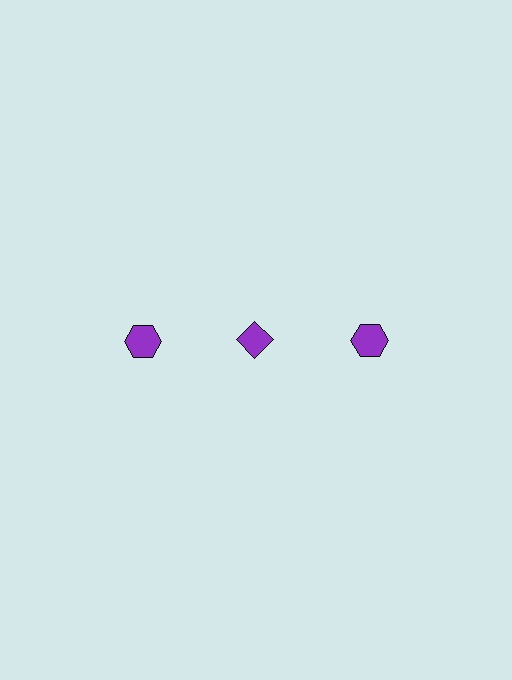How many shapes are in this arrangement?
There are 3 shapes arranged in a grid pattern.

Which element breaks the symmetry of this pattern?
The purple diamond in the top row, second from left column breaks the symmetry. All other shapes are purple hexagons.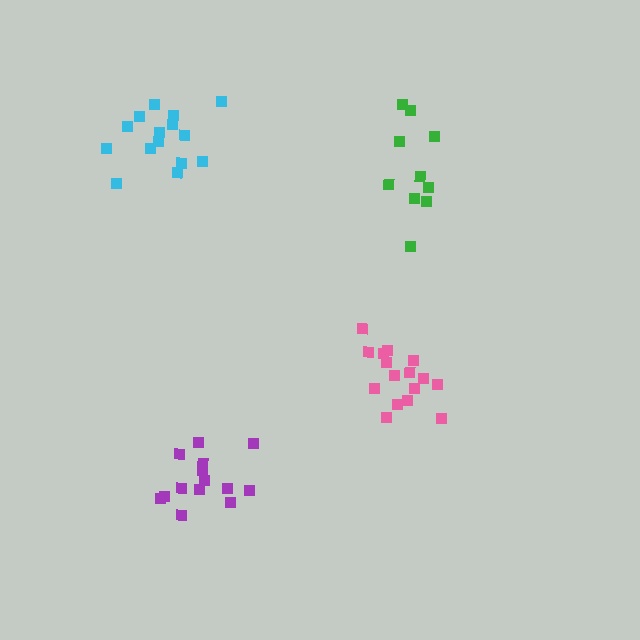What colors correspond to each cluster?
The clusters are colored: cyan, purple, pink, green.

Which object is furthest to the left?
The cyan cluster is leftmost.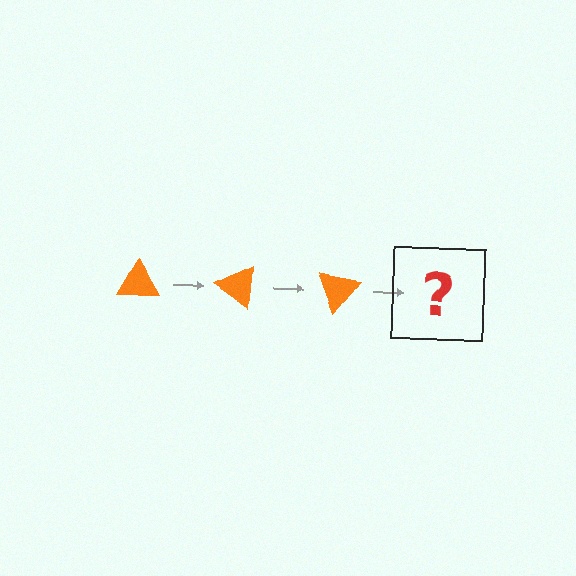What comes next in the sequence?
The next element should be an orange triangle rotated 105 degrees.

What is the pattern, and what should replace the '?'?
The pattern is that the triangle rotates 35 degrees each step. The '?' should be an orange triangle rotated 105 degrees.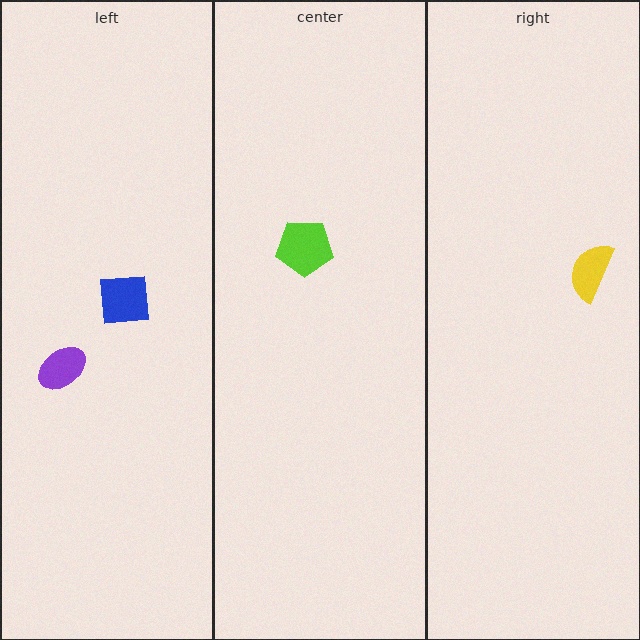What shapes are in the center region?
The lime pentagon.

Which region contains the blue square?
The left region.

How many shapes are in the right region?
1.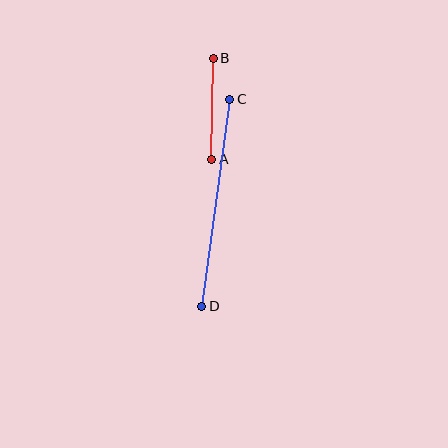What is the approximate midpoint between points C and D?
The midpoint is at approximately (216, 203) pixels.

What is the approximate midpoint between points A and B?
The midpoint is at approximately (212, 109) pixels.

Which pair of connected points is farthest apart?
Points C and D are farthest apart.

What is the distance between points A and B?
The distance is approximately 101 pixels.